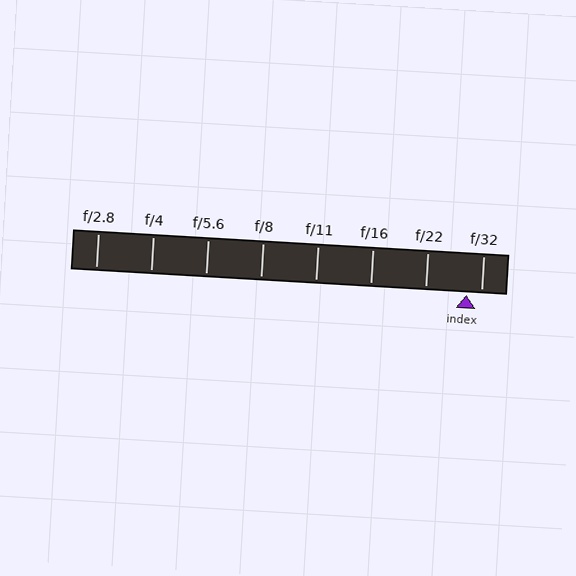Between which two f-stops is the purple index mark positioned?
The index mark is between f/22 and f/32.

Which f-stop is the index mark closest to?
The index mark is closest to f/32.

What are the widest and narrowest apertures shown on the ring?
The widest aperture shown is f/2.8 and the narrowest is f/32.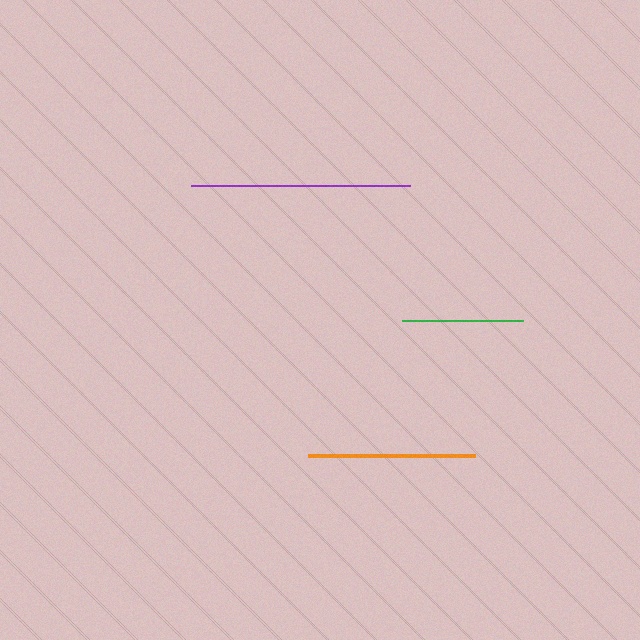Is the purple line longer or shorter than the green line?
The purple line is longer than the green line.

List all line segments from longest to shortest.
From longest to shortest: purple, orange, green.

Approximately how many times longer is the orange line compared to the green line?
The orange line is approximately 1.4 times the length of the green line.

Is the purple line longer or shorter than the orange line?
The purple line is longer than the orange line.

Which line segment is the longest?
The purple line is the longest at approximately 219 pixels.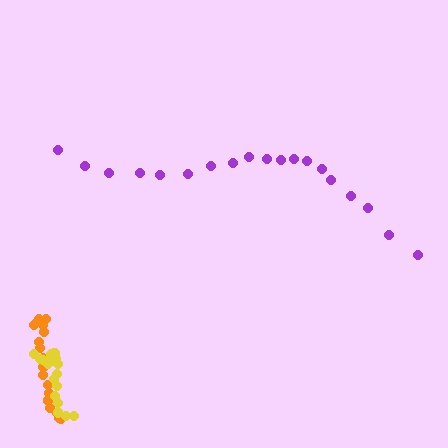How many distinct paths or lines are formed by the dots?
There are 3 distinct paths.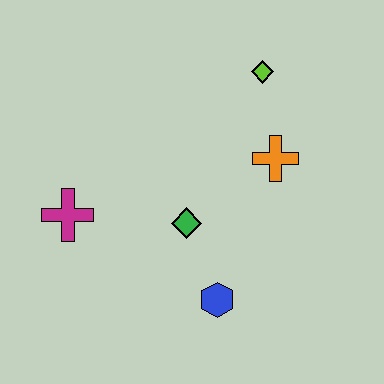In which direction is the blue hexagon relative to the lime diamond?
The blue hexagon is below the lime diamond.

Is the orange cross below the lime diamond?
Yes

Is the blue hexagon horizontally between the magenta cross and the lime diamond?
Yes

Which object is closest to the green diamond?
The blue hexagon is closest to the green diamond.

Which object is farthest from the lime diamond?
The magenta cross is farthest from the lime diamond.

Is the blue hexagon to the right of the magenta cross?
Yes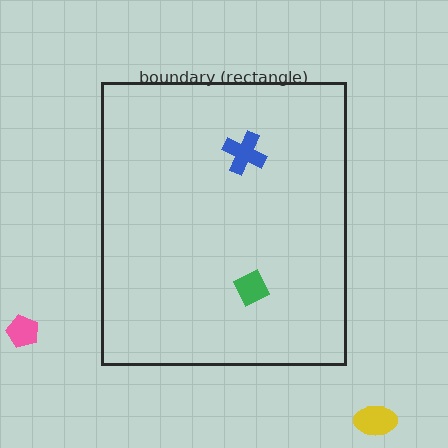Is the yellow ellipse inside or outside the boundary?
Outside.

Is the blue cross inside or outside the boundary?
Inside.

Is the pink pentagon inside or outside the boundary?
Outside.